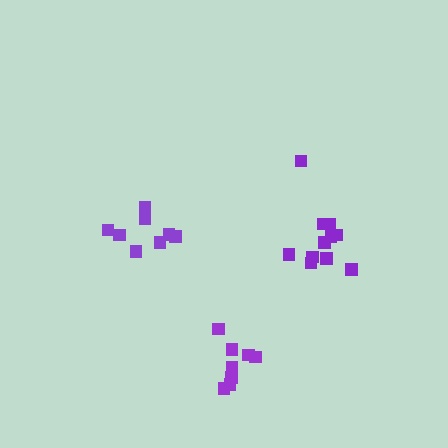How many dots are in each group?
Group 1: 8 dots, Group 2: 8 dots, Group 3: 11 dots (27 total).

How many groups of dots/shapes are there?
There are 3 groups.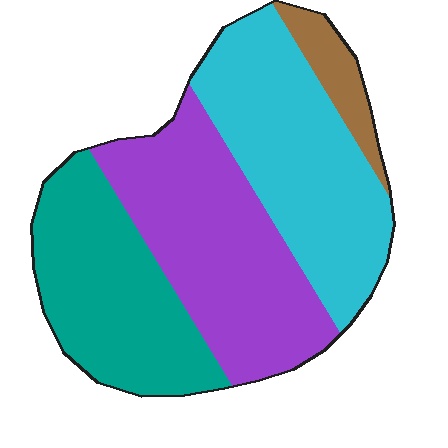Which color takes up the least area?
Brown, at roughly 5%.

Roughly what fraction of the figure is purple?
Purple takes up about one third (1/3) of the figure.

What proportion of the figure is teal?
Teal covers roughly 30% of the figure.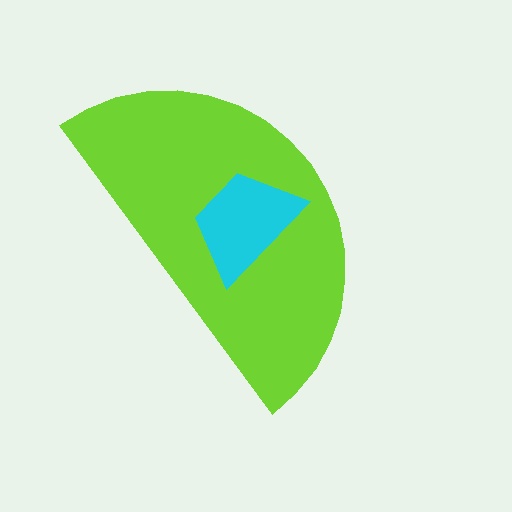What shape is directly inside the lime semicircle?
The cyan trapezoid.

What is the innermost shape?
The cyan trapezoid.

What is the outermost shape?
The lime semicircle.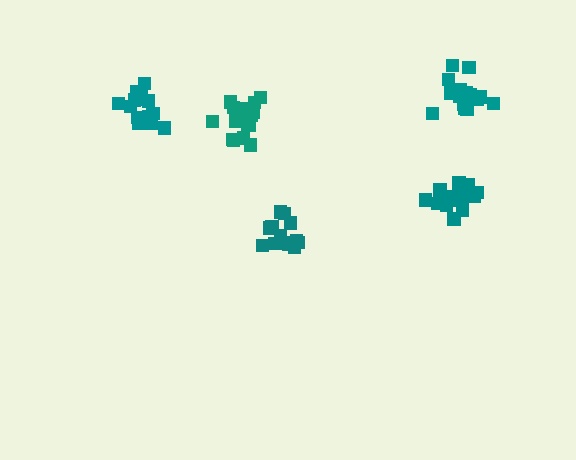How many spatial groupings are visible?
There are 5 spatial groupings.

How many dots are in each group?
Group 1: 20 dots, Group 2: 14 dots, Group 3: 14 dots, Group 4: 19 dots, Group 5: 18 dots (85 total).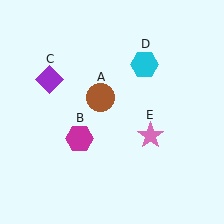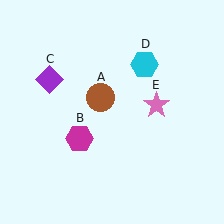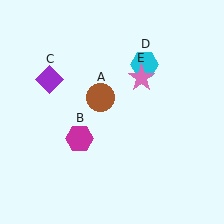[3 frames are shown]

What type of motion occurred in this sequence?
The pink star (object E) rotated counterclockwise around the center of the scene.